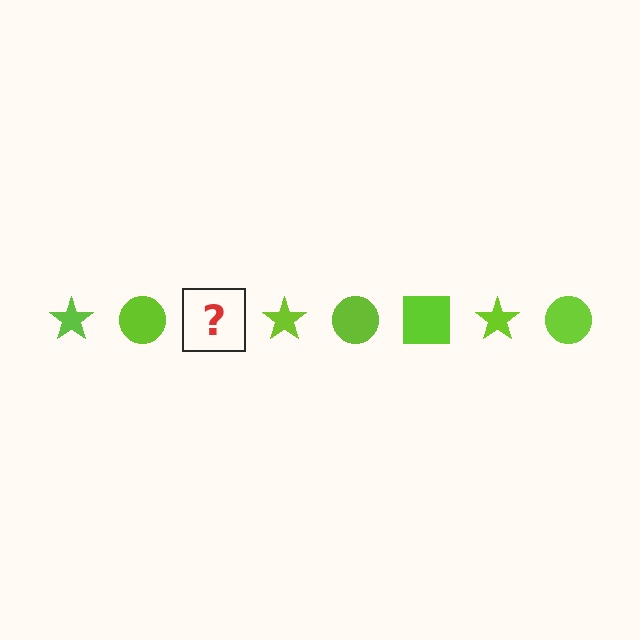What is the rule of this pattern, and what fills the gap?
The rule is that the pattern cycles through star, circle, square shapes in lime. The gap should be filled with a lime square.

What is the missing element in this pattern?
The missing element is a lime square.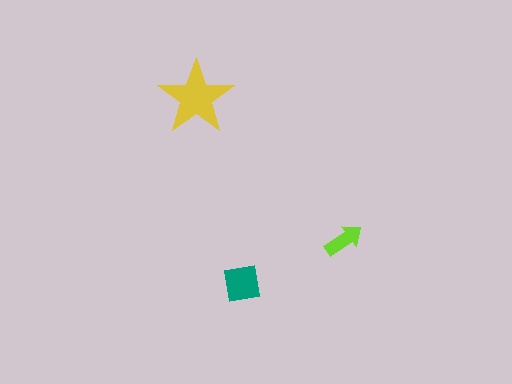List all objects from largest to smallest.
The yellow star, the teal square, the lime arrow.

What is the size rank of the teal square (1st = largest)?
2nd.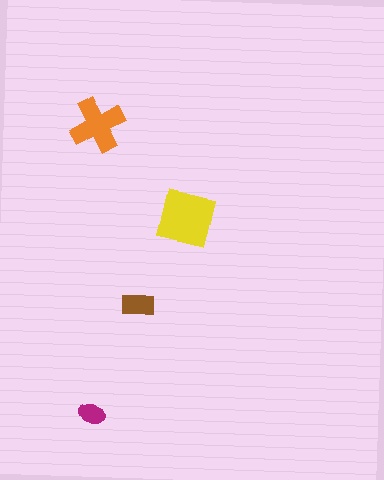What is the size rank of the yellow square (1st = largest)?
1st.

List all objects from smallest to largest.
The magenta ellipse, the brown rectangle, the orange cross, the yellow square.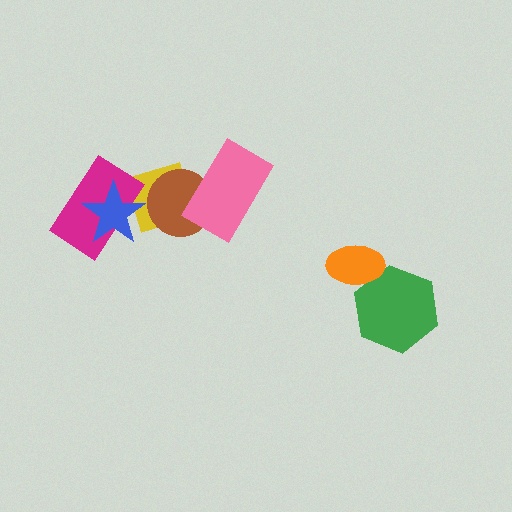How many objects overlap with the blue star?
2 objects overlap with the blue star.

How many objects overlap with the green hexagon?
1 object overlaps with the green hexagon.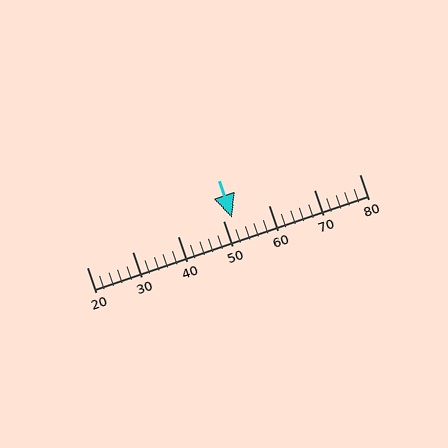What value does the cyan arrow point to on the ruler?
The cyan arrow points to approximately 52.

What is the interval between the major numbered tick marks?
The major tick marks are spaced 10 units apart.